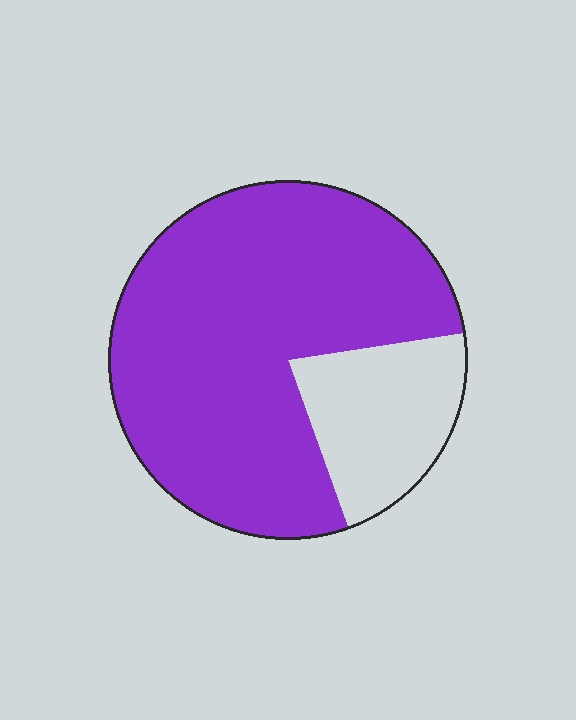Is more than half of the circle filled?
Yes.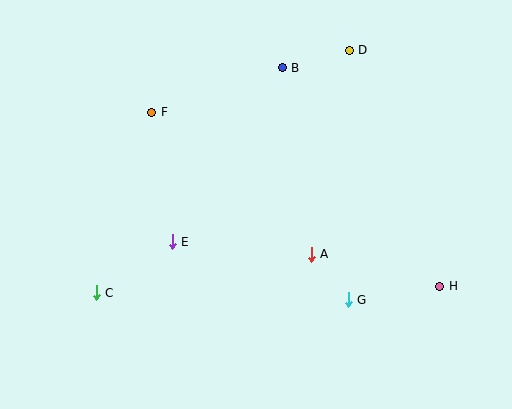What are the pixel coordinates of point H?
Point H is at (440, 286).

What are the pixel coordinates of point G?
Point G is at (348, 300).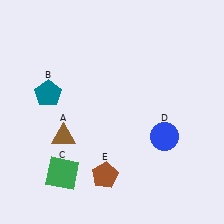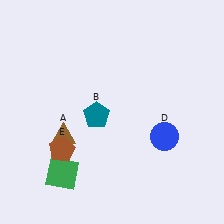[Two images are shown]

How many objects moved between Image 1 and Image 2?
2 objects moved between the two images.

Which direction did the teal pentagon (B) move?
The teal pentagon (B) moved right.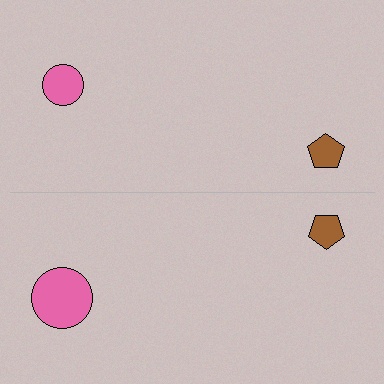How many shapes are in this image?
There are 4 shapes in this image.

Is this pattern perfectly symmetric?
No, the pattern is not perfectly symmetric. The pink circle on the bottom side has a different size than its mirror counterpart.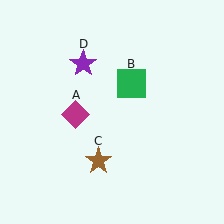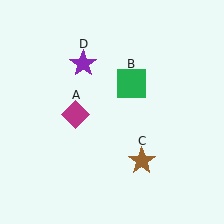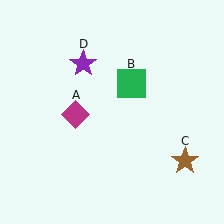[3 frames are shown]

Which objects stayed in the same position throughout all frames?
Magenta diamond (object A) and green square (object B) and purple star (object D) remained stationary.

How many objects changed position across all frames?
1 object changed position: brown star (object C).